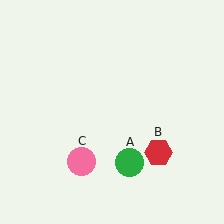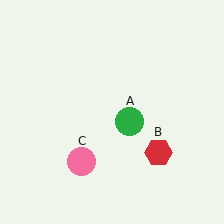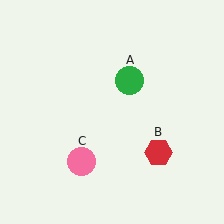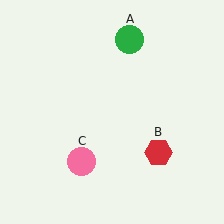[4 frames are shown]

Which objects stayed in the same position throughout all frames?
Red hexagon (object B) and pink circle (object C) remained stationary.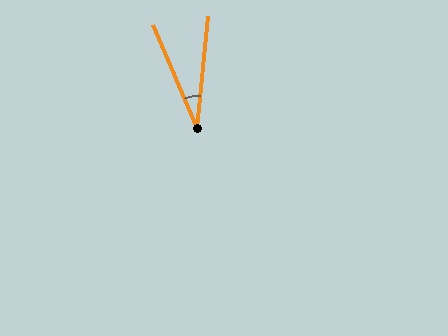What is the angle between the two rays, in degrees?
Approximately 29 degrees.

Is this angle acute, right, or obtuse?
It is acute.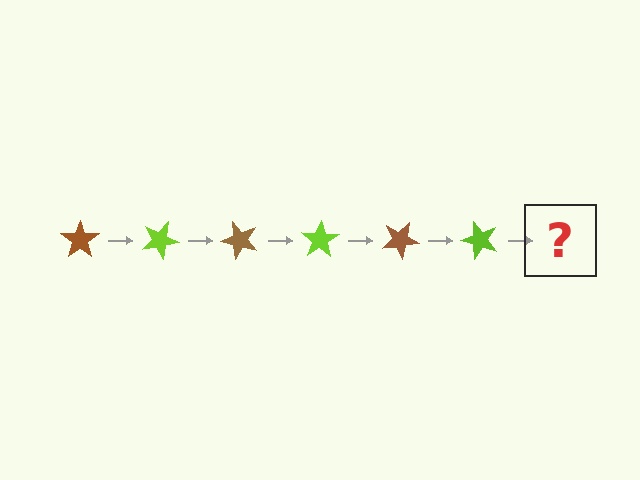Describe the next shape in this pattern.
It should be a brown star, rotated 150 degrees from the start.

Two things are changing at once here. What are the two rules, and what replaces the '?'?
The two rules are that it rotates 25 degrees each step and the color cycles through brown and lime. The '?' should be a brown star, rotated 150 degrees from the start.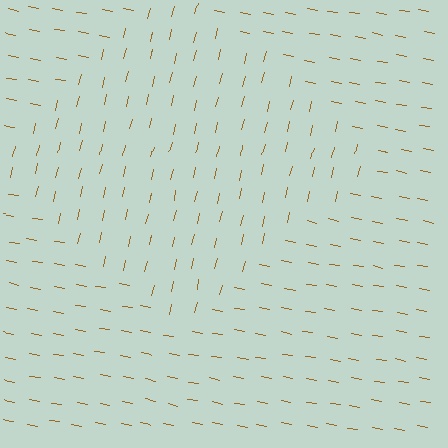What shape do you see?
I see a diamond.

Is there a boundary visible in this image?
Yes, there is a texture boundary formed by a change in line orientation.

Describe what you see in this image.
The image is filled with small brown line segments. A diamond region in the image has lines oriented differently from the surrounding lines, creating a visible texture boundary.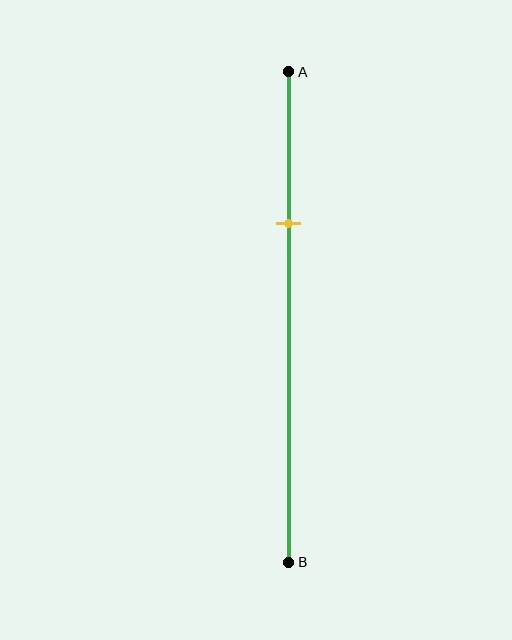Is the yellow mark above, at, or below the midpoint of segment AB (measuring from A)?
The yellow mark is above the midpoint of segment AB.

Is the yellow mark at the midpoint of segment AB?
No, the mark is at about 30% from A, not at the 50% midpoint.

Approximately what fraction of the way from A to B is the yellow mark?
The yellow mark is approximately 30% of the way from A to B.